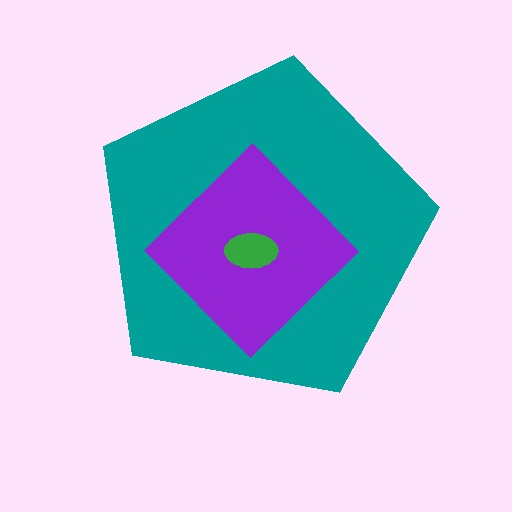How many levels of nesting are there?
3.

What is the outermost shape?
The teal pentagon.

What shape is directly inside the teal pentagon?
The purple diamond.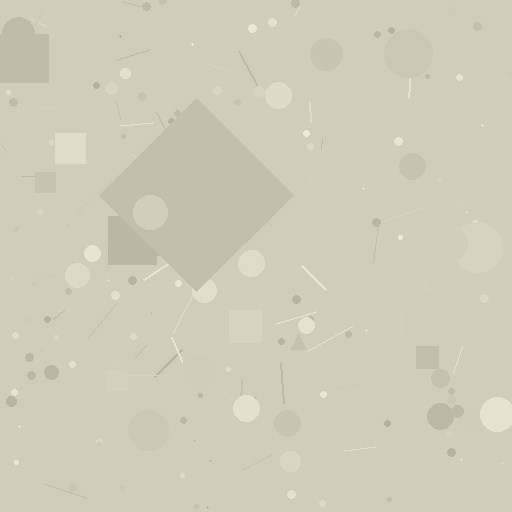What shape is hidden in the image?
A diamond is hidden in the image.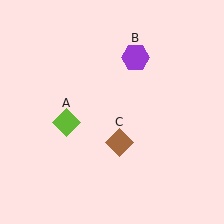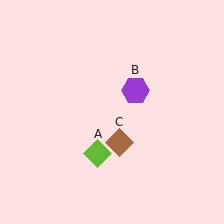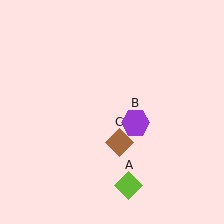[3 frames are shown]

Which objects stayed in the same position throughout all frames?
Brown diamond (object C) remained stationary.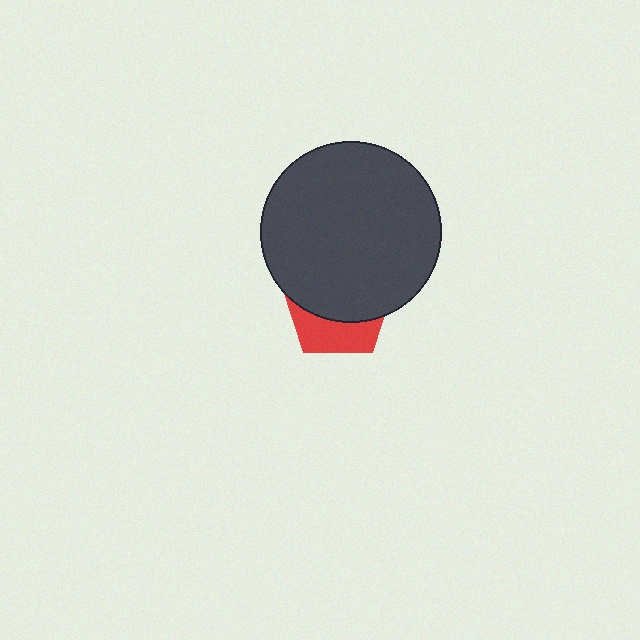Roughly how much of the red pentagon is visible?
A small part of it is visible (roughly 36%).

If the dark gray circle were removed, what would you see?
You would see the complete red pentagon.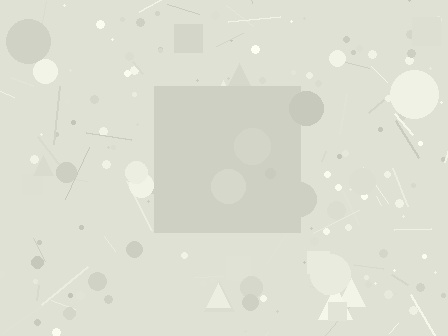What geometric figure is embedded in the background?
A square is embedded in the background.